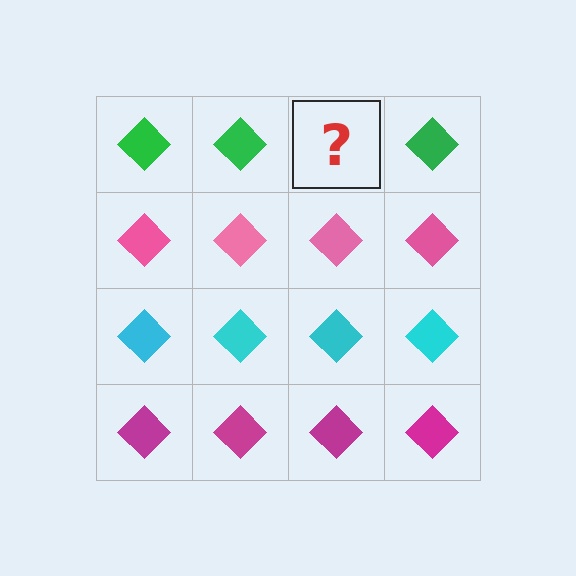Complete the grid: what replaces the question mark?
The question mark should be replaced with a green diamond.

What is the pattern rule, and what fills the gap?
The rule is that each row has a consistent color. The gap should be filled with a green diamond.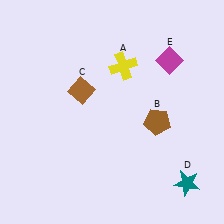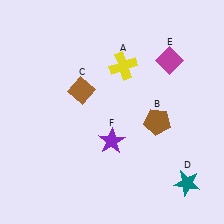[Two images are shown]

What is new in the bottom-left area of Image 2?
A purple star (F) was added in the bottom-left area of Image 2.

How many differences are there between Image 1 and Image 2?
There is 1 difference between the two images.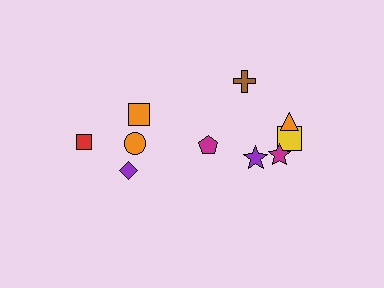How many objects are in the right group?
There are 6 objects.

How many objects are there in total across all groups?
There are 10 objects.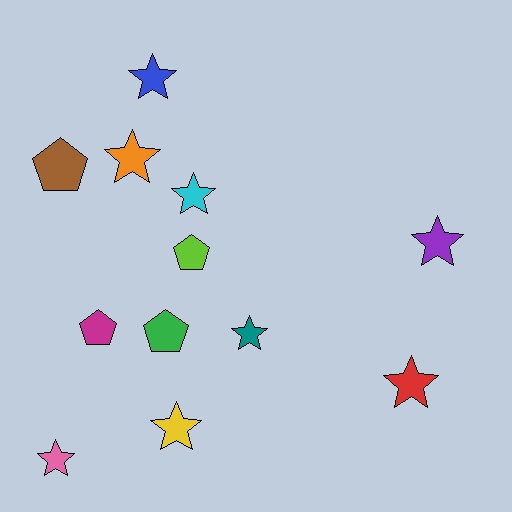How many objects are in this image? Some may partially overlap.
There are 12 objects.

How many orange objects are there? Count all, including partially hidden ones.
There is 1 orange object.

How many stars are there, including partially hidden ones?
There are 8 stars.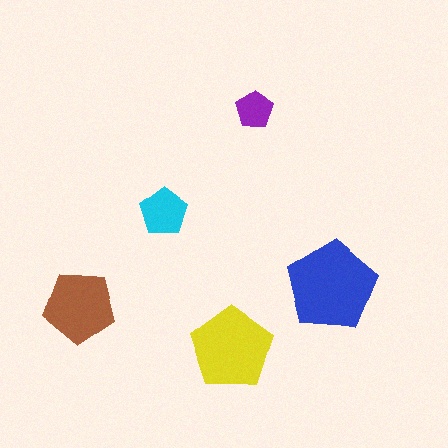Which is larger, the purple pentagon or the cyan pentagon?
The cyan one.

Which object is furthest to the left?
The brown pentagon is leftmost.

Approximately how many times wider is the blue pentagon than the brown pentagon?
About 1.5 times wider.